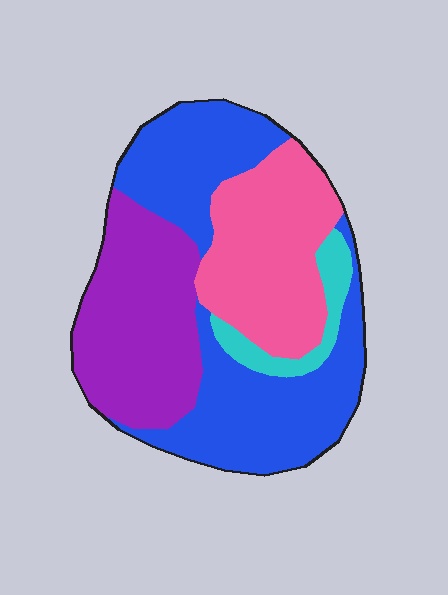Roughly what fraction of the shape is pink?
Pink covers about 25% of the shape.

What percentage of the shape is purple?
Purple covers around 25% of the shape.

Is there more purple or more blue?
Blue.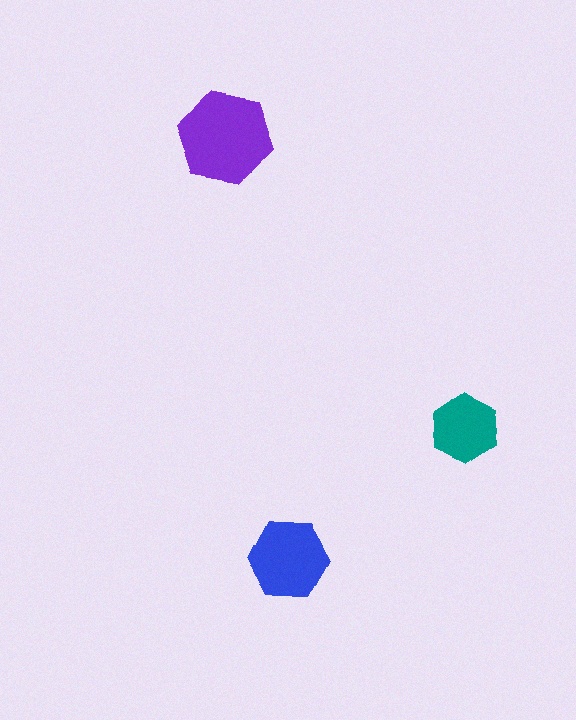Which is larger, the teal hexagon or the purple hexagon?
The purple one.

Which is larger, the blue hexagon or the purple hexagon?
The purple one.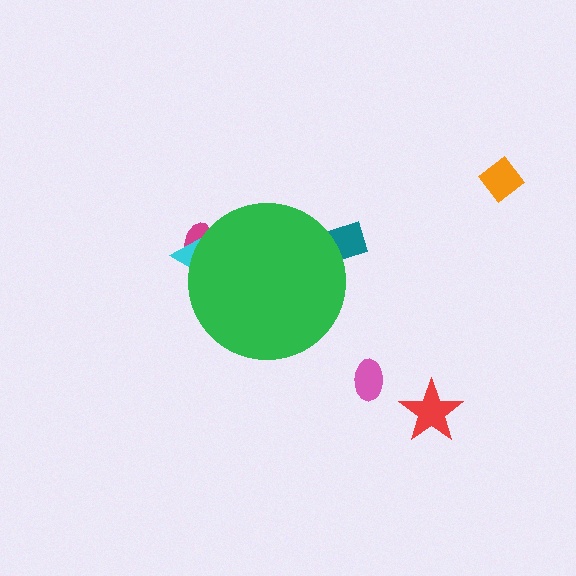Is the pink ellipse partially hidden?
No, the pink ellipse is fully visible.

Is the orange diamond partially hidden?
No, the orange diamond is fully visible.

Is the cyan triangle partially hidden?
Yes, the cyan triangle is partially hidden behind the green circle.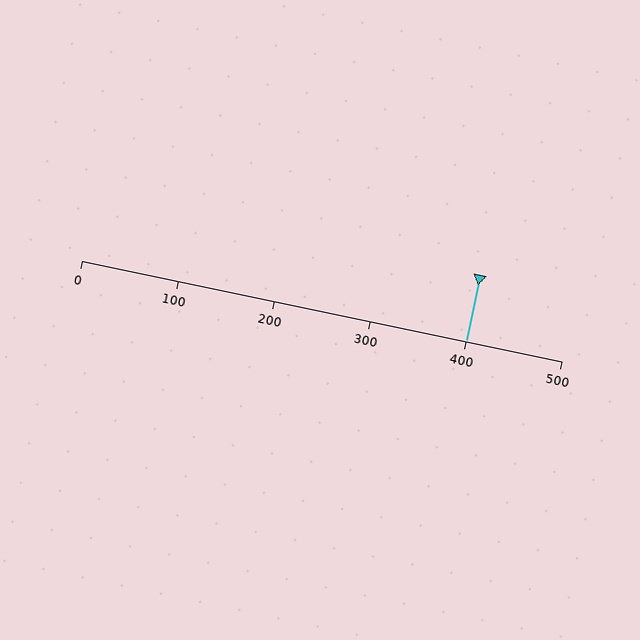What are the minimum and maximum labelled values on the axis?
The axis runs from 0 to 500.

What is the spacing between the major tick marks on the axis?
The major ticks are spaced 100 apart.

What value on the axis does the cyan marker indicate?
The marker indicates approximately 400.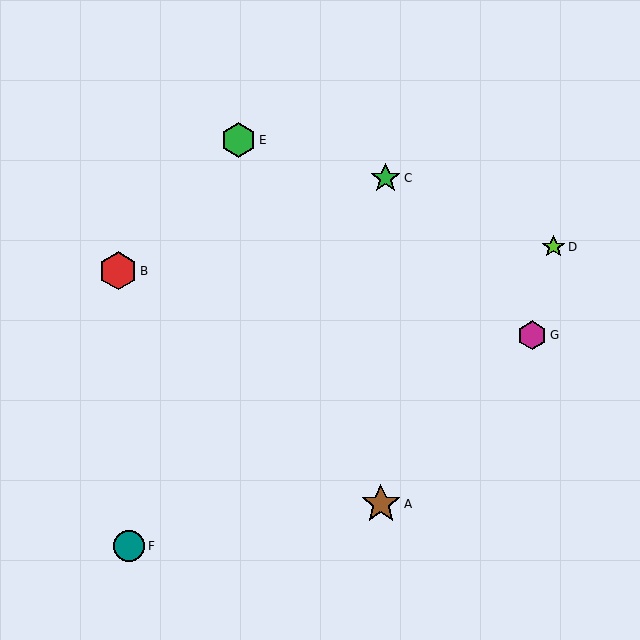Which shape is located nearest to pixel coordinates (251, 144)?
The green hexagon (labeled E) at (239, 140) is nearest to that location.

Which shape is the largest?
The brown star (labeled A) is the largest.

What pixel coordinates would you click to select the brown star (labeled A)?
Click at (381, 504) to select the brown star A.